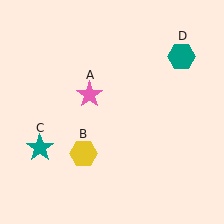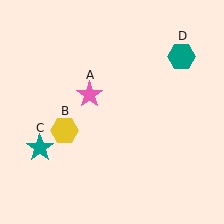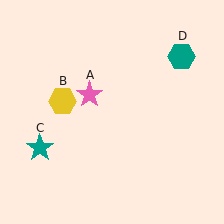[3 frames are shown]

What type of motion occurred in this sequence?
The yellow hexagon (object B) rotated clockwise around the center of the scene.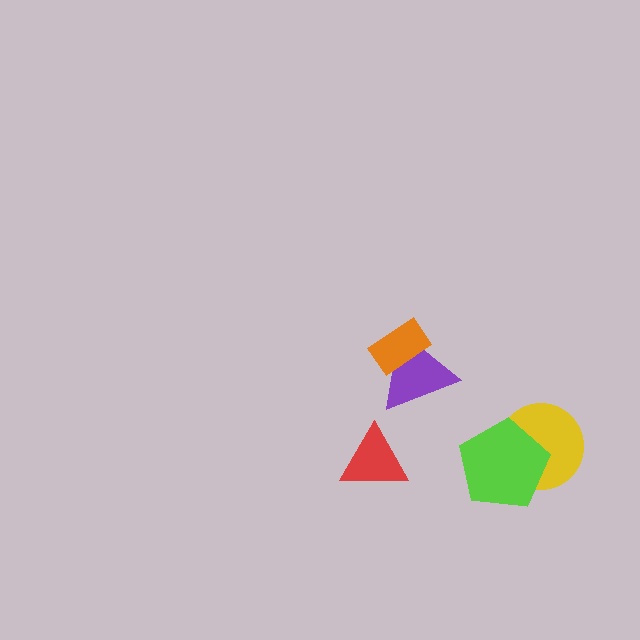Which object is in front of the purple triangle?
The orange rectangle is in front of the purple triangle.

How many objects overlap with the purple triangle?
1 object overlaps with the purple triangle.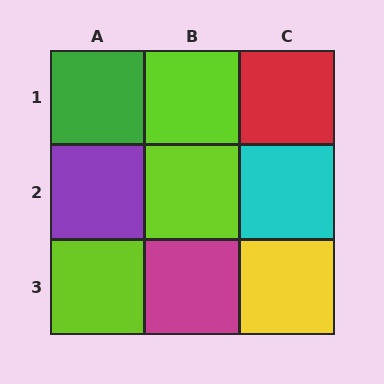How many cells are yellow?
1 cell is yellow.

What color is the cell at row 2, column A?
Purple.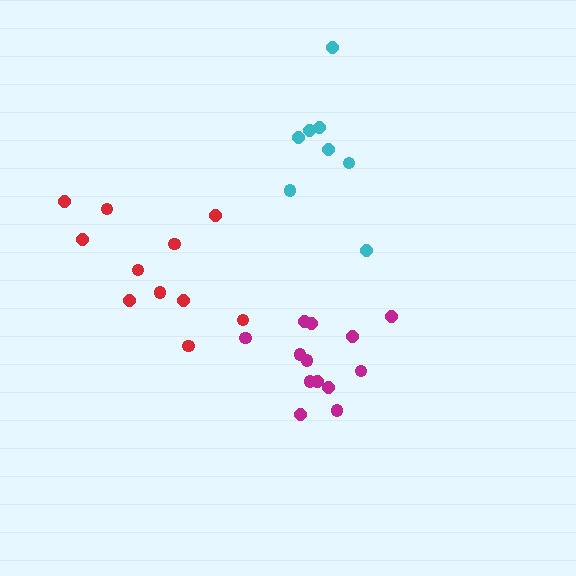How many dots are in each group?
Group 1: 11 dots, Group 2: 13 dots, Group 3: 8 dots (32 total).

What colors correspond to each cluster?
The clusters are colored: red, magenta, cyan.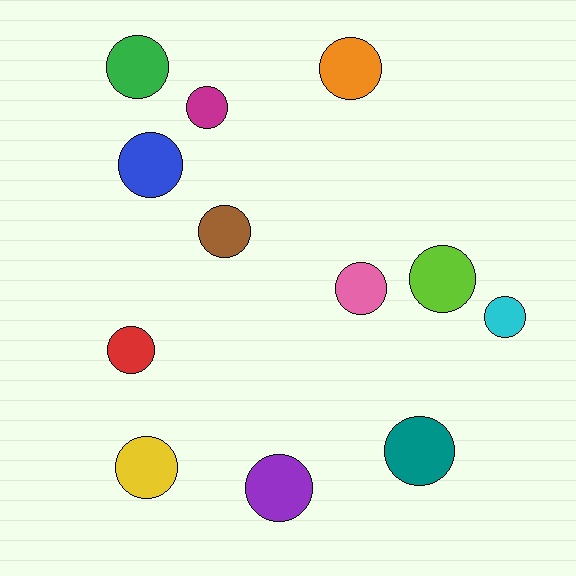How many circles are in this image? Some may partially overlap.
There are 12 circles.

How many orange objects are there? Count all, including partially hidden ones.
There is 1 orange object.